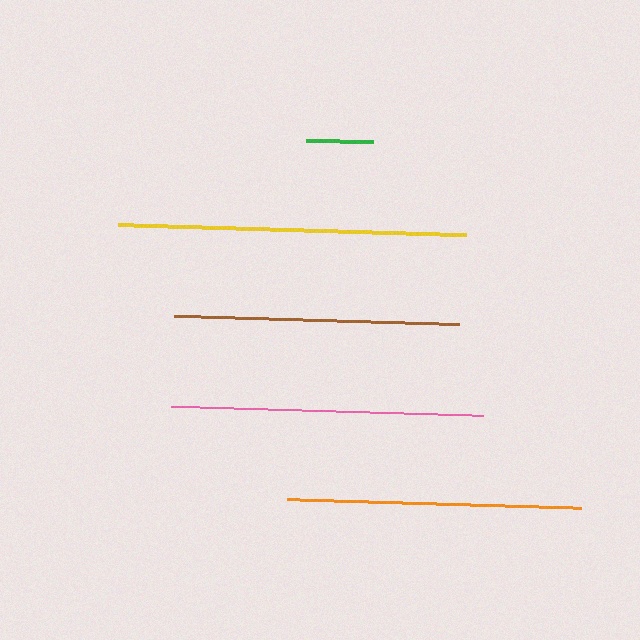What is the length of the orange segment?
The orange segment is approximately 294 pixels long.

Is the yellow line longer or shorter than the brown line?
The yellow line is longer than the brown line.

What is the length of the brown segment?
The brown segment is approximately 286 pixels long.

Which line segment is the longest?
The yellow line is the longest at approximately 348 pixels.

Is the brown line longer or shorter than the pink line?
The pink line is longer than the brown line.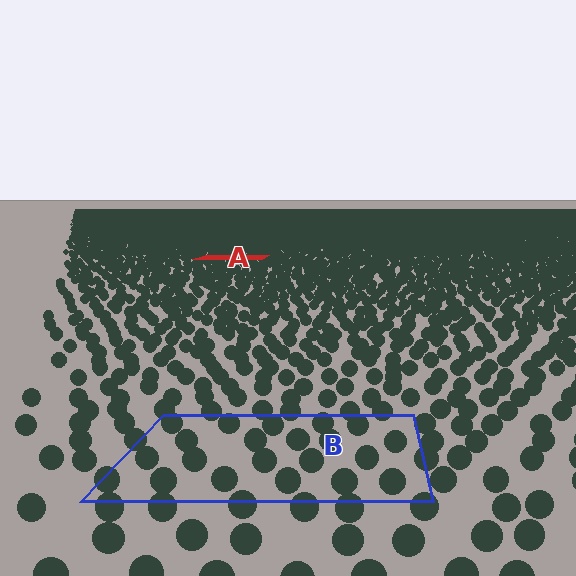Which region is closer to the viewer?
Region B is closer. The texture elements there are larger and more spread out.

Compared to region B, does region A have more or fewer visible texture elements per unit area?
Region A has more texture elements per unit area — they are packed more densely because it is farther away.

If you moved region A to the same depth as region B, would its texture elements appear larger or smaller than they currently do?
They would appear larger. At a closer depth, the same texture elements are projected at a bigger on-screen size.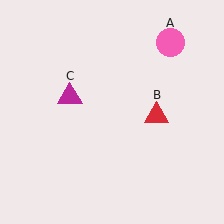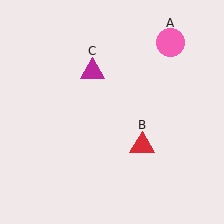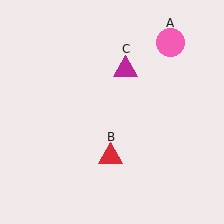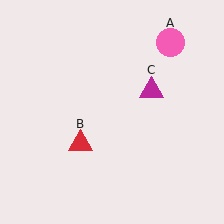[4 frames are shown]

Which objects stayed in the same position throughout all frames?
Pink circle (object A) remained stationary.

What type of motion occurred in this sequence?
The red triangle (object B), magenta triangle (object C) rotated clockwise around the center of the scene.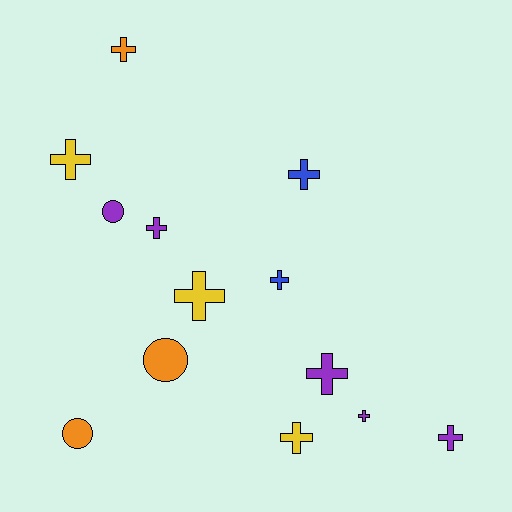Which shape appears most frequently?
Cross, with 10 objects.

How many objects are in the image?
There are 13 objects.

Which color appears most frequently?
Purple, with 5 objects.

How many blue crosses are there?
There are 2 blue crosses.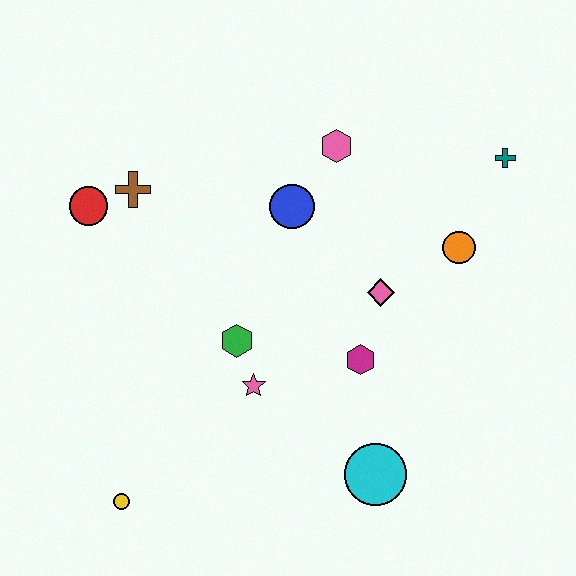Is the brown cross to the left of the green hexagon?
Yes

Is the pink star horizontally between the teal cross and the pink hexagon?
No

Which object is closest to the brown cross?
The red circle is closest to the brown cross.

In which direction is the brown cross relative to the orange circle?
The brown cross is to the left of the orange circle.